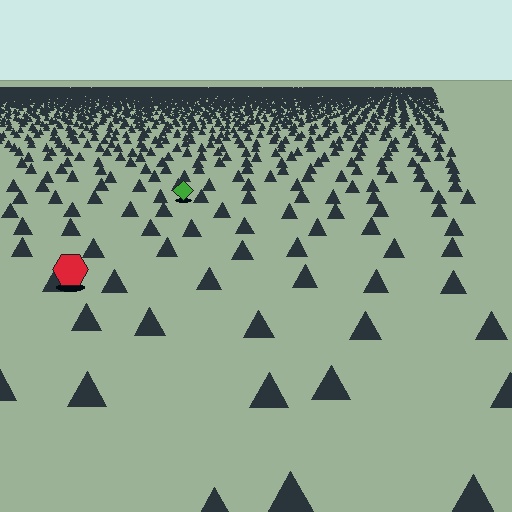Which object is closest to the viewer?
The red hexagon is closest. The texture marks near it are larger and more spread out.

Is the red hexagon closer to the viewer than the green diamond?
Yes. The red hexagon is closer — you can tell from the texture gradient: the ground texture is coarser near it.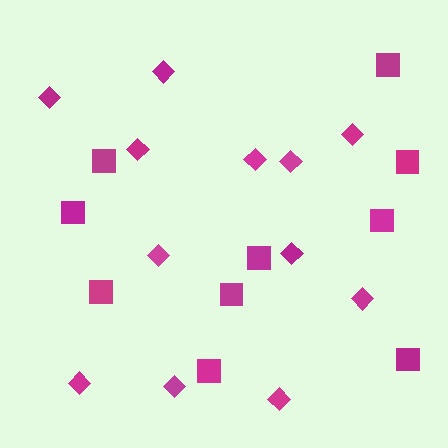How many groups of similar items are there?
There are 2 groups: one group of diamonds (12) and one group of squares (10).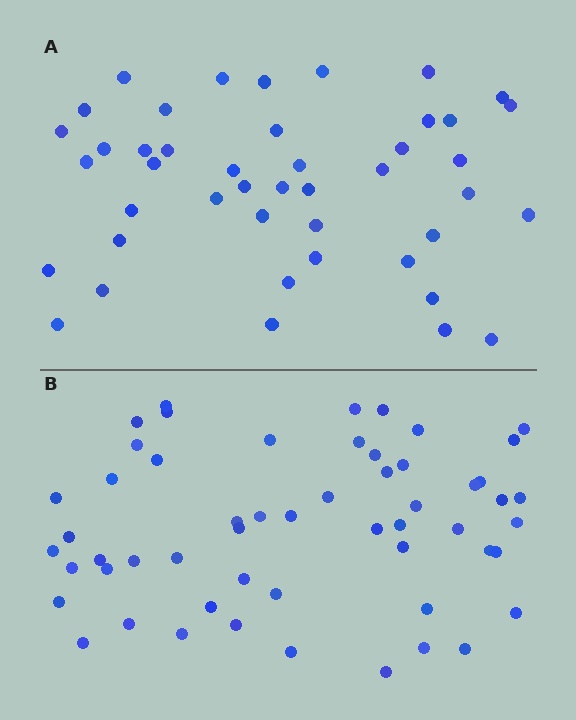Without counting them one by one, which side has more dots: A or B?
Region B (the bottom region) has more dots.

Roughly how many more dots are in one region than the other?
Region B has roughly 12 or so more dots than region A.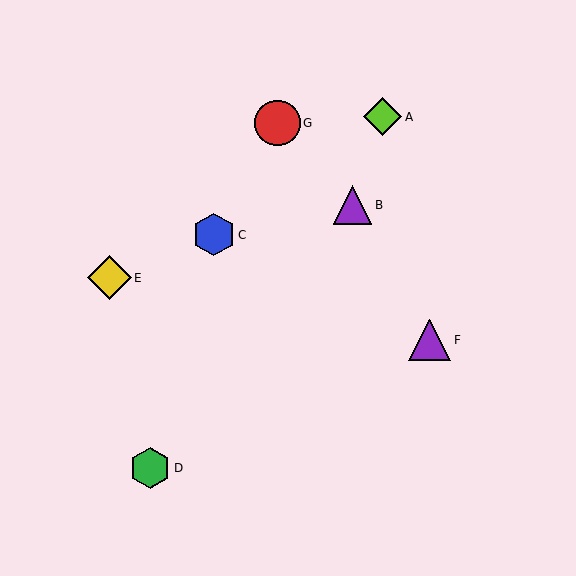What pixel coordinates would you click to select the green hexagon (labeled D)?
Click at (150, 468) to select the green hexagon D.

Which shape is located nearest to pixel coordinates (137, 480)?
The green hexagon (labeled D) at (150, 468) is nearest to that location.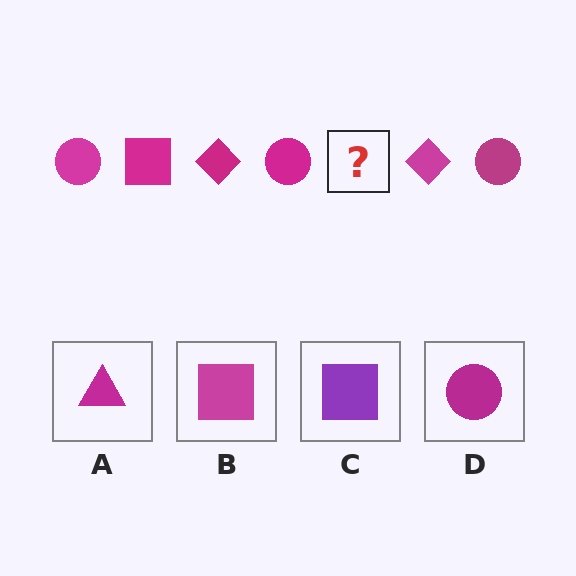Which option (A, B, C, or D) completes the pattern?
B.